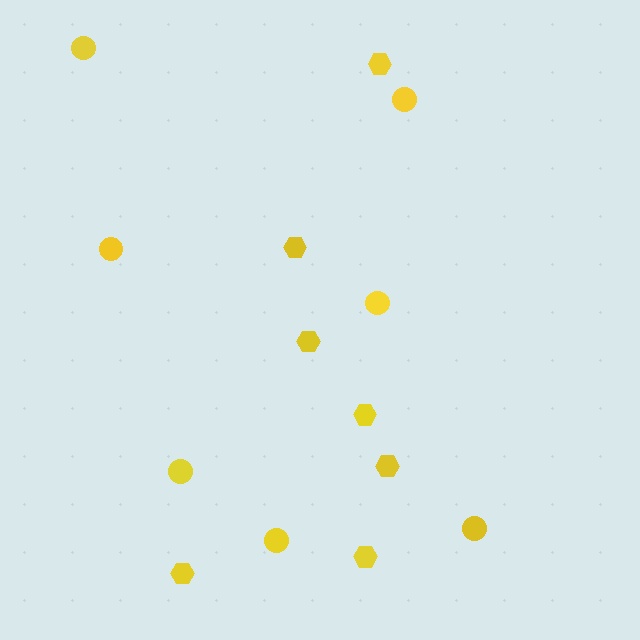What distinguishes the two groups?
There are 2 groups: one group of hexagons (7) and one group of circles (7).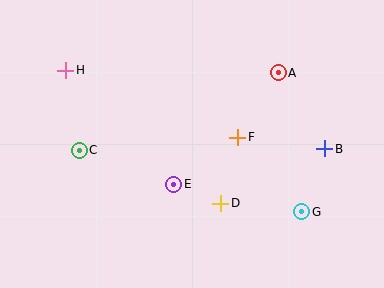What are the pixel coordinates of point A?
Point A is at (278, 73).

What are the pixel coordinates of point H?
Point H is at (66, 70).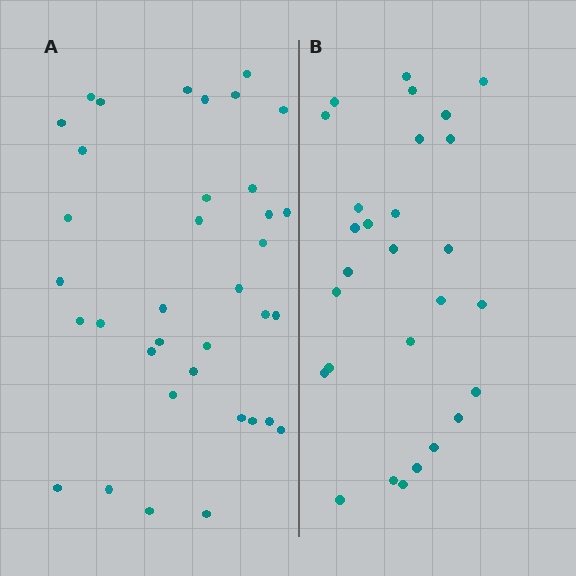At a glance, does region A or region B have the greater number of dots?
Region A (the left region) has more dots.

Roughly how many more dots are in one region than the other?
Region A has roughly 8 or so more dots than region B.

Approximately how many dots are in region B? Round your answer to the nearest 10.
About 30 dots. (The exact count is 28, which rounds to 30.)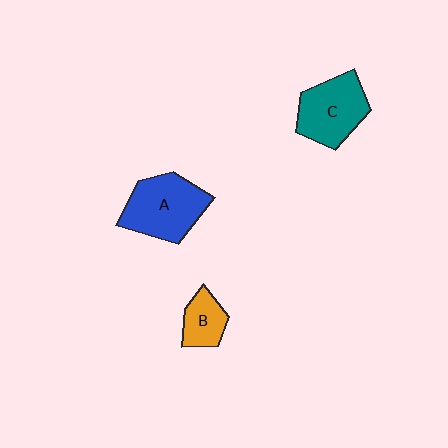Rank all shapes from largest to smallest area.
From largest to smallest: A (blue), C (teal), B (orange).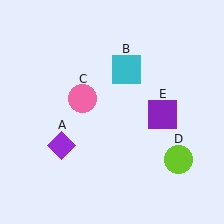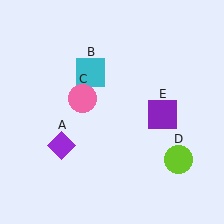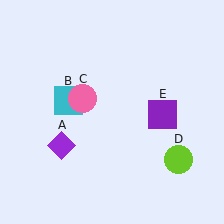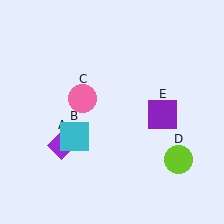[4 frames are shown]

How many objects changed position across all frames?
1 object changed position: cyan square (object B).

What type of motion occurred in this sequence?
The cyan square (object B) rotated counterclockwise around the center of the scene.